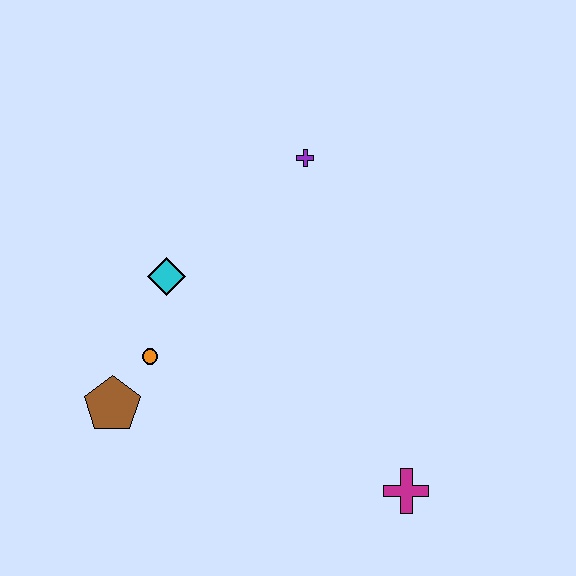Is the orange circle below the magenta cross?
No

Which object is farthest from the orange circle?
The magenta cross is farthest from the orange circle.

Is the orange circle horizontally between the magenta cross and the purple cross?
No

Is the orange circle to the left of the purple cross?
Yes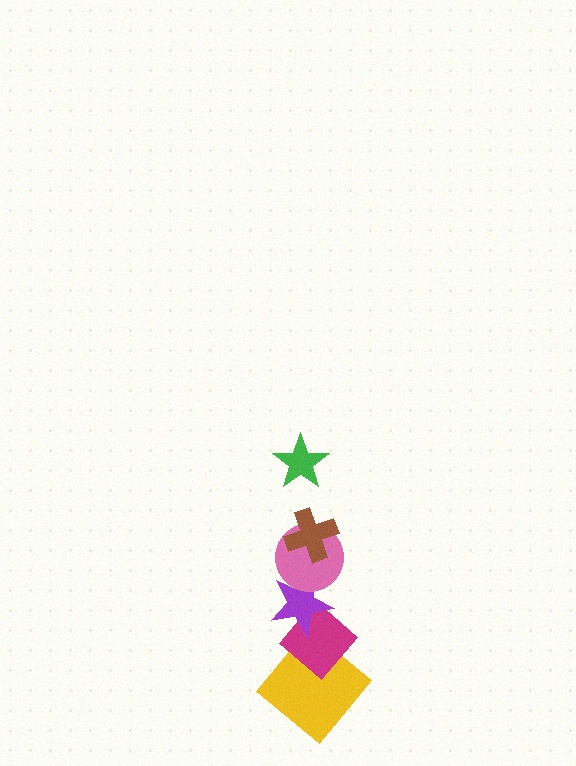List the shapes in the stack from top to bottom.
From top to bottom: the green star, the brown cross, the pink circle, the purple star, the magenta diamond, the yellow diamond.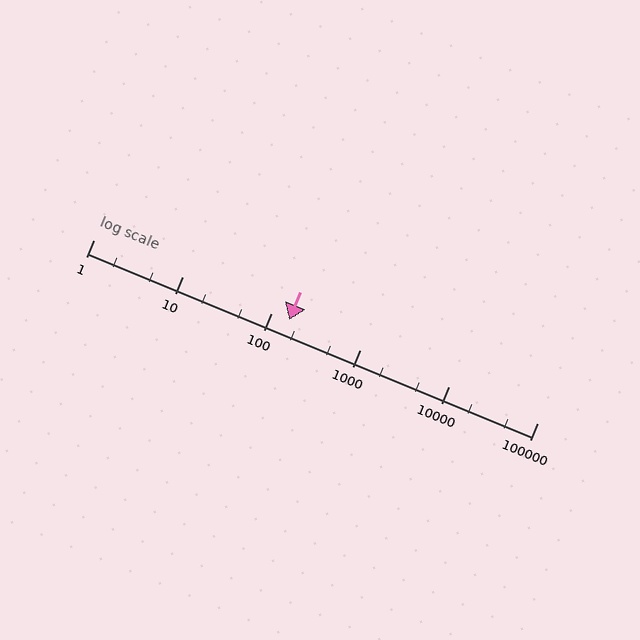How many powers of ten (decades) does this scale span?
The scale spans 5 decades, from 1 to 100000.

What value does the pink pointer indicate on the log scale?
The pointer indicates approximately 160.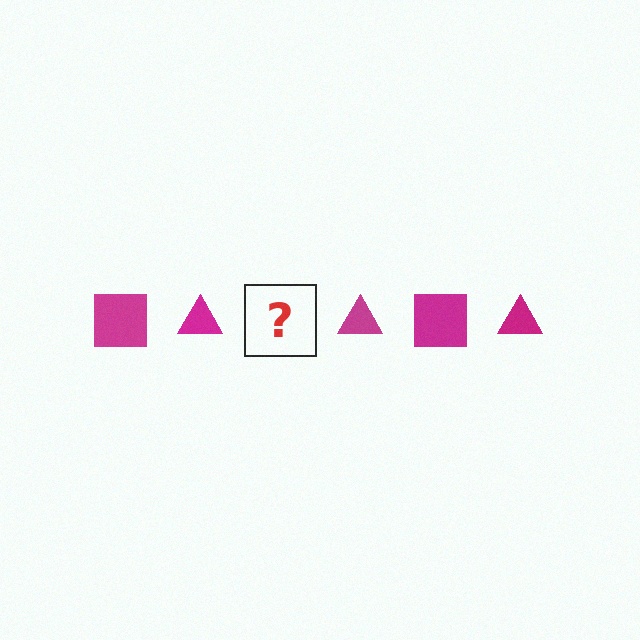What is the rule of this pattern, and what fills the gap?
The rule is that the pattern cycles through square, triangle shapes in magenta. The gap should be filled with a magenta square.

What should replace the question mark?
The question mark should be replaced with a magenta square.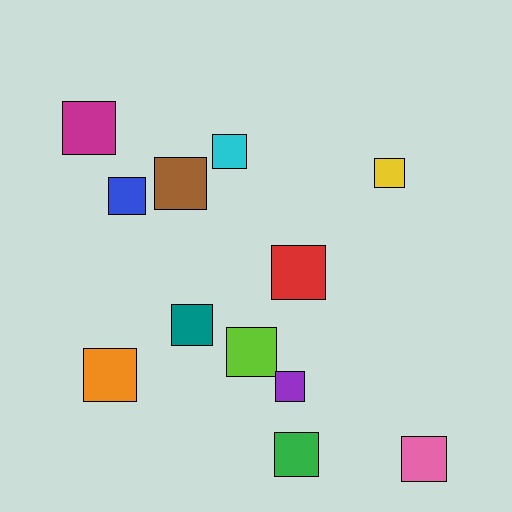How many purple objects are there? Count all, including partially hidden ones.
There is 1 purple object.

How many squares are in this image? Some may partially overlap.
There are 12 squares.